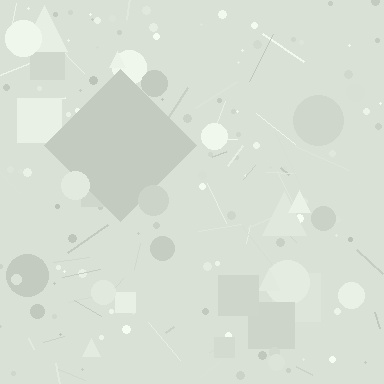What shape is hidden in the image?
A diamond is hidden in the image.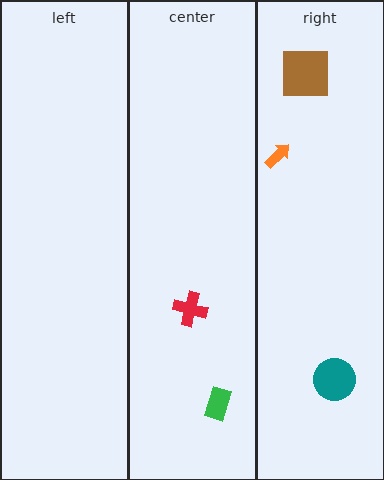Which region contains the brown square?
The right region.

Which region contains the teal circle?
The right region.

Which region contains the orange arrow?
The right region.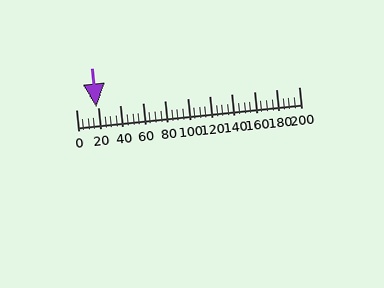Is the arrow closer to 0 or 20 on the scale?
The arrow is closer to 20.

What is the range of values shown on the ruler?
The ruler shows values from 0 to 200.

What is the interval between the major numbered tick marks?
The major tick marks are spaced 20 units apart.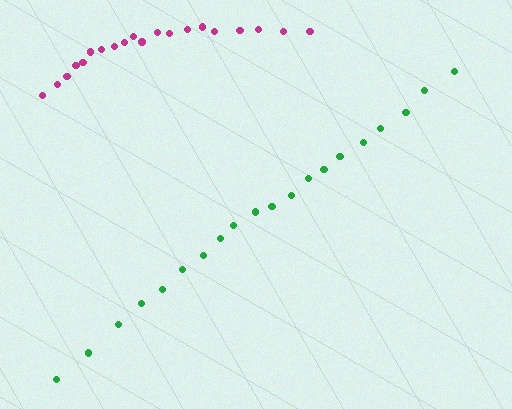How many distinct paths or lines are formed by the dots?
There are 2 distinct paths.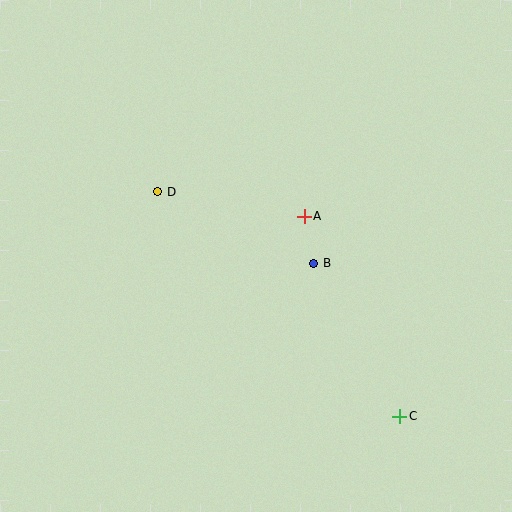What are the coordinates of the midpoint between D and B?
The midpoint between D and B is at (236, 228).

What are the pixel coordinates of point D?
Point D is at (158, 192).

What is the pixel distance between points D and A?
The distance between D and A is 148 pixels.